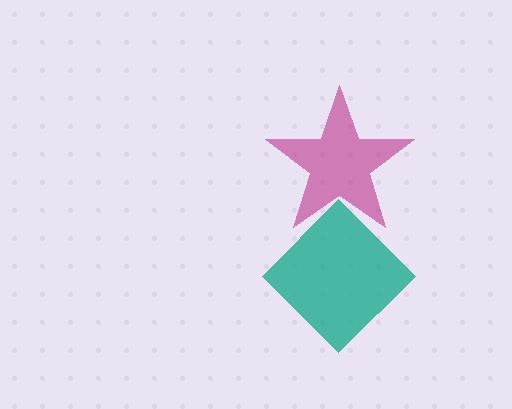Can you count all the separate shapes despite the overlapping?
Yes, there are 2 separate shapes.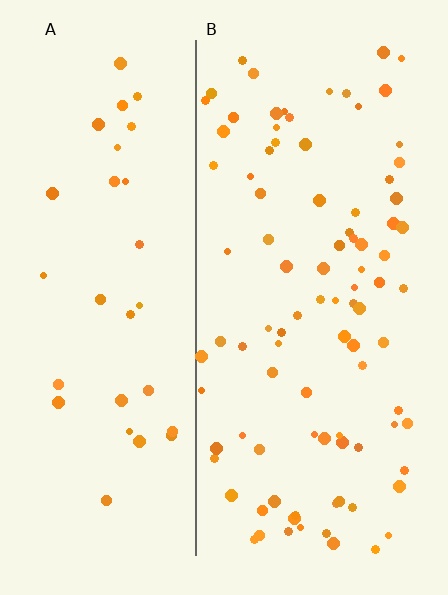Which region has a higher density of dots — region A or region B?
B (the right).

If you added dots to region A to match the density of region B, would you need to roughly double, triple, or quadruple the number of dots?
Approximately triple.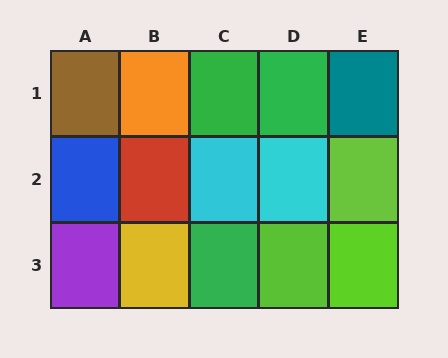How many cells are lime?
3 cells are lime.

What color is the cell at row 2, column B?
Red.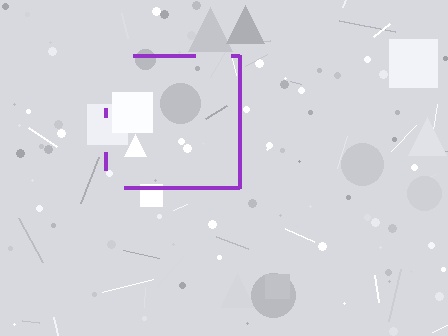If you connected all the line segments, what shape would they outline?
They would outline a square.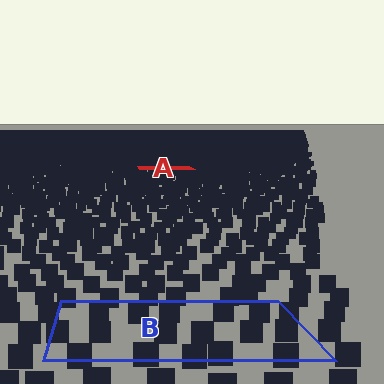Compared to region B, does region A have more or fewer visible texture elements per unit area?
Region A has more texture elements per unit area — they are packed more densely because it is farther away.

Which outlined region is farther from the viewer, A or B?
Region A is farther from the viewer — the texture elements inside it appear smaller and more densely packed.